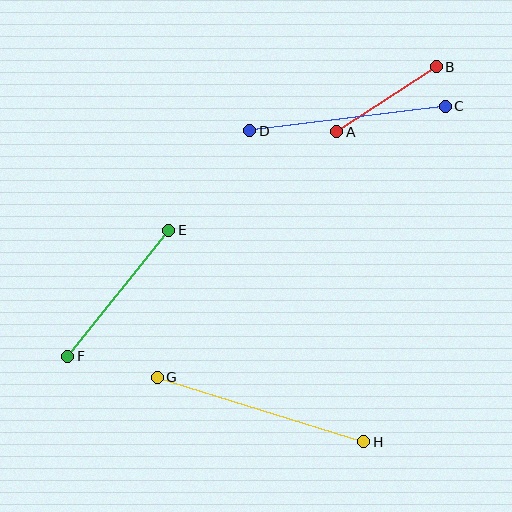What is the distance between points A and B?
The distance is approximately 119 pixels.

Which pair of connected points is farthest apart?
Points G and H are farthest apart.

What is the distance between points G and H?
The distance is approximately 216 pixels.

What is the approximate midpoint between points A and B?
The midpoint is at approximately (387, 99) pixels.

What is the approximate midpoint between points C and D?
The midpoint is at approximately (347, 118) pixels.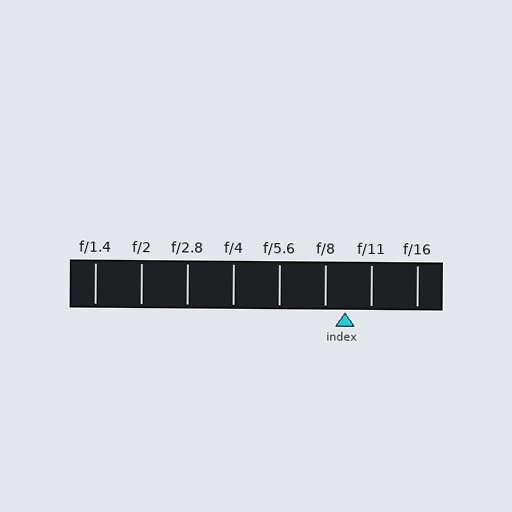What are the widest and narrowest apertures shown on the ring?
The widest aperture shown is f/1.4 and the narrowest is f/16.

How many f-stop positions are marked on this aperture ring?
There are 8 f-stop positions marked.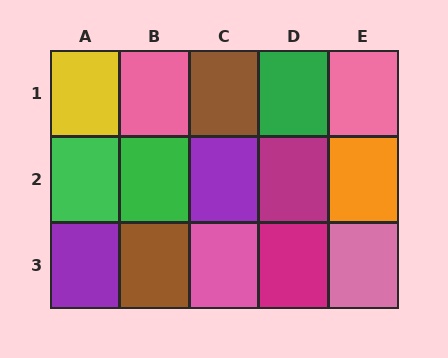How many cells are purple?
2 cells are purple.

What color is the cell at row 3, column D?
Magenta.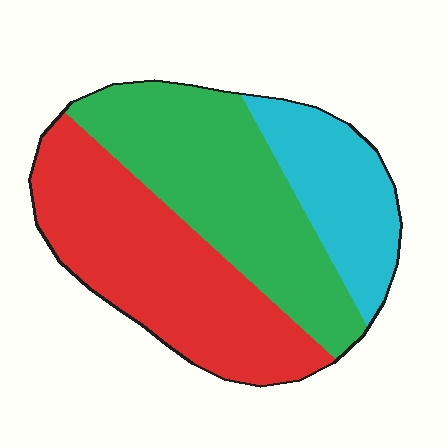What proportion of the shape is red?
Red covers roughly 40% of the shape.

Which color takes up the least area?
Cyan, at roughly 20%.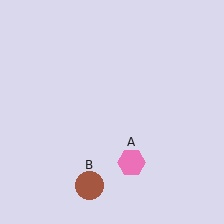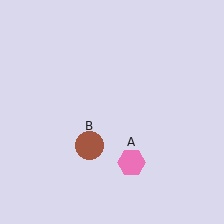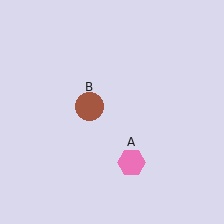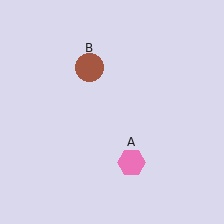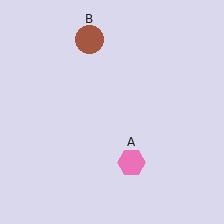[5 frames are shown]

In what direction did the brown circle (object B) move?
The brown circle (object B) moved up.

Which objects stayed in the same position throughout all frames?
Pink hexagon (object A) remained stationary.